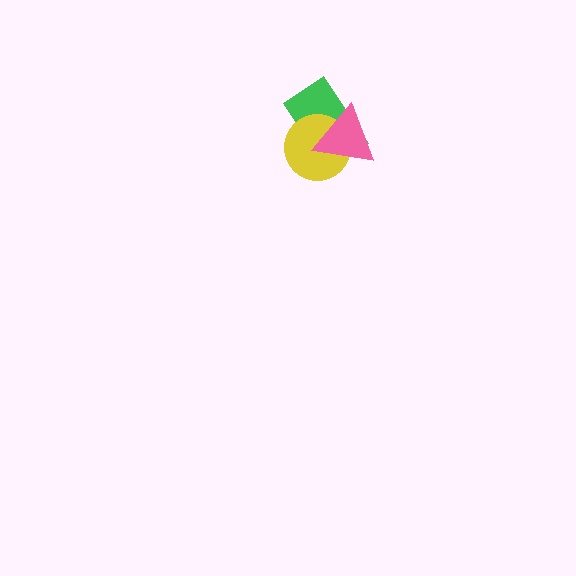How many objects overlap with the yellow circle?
2 objects overlap with the yellow circle.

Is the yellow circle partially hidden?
Yes, it is partially covered by another shape.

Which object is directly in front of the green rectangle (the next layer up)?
The yellow circle is directly in front of the green rectangle.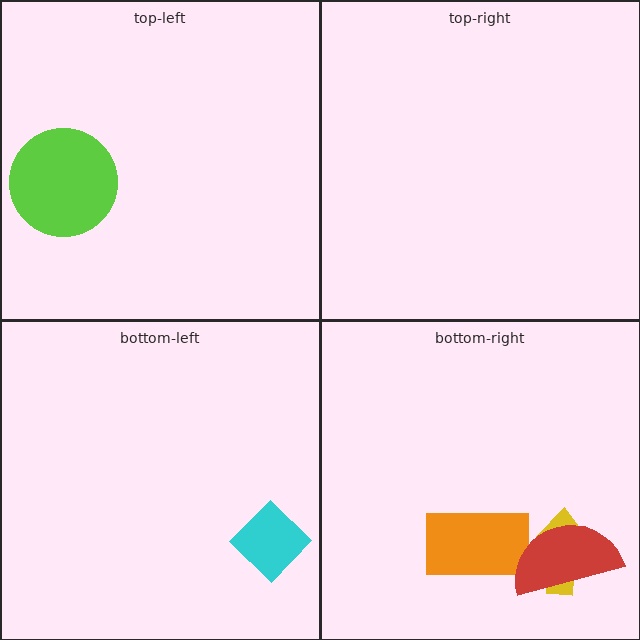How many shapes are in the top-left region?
1.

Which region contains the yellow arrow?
The bottom-right region.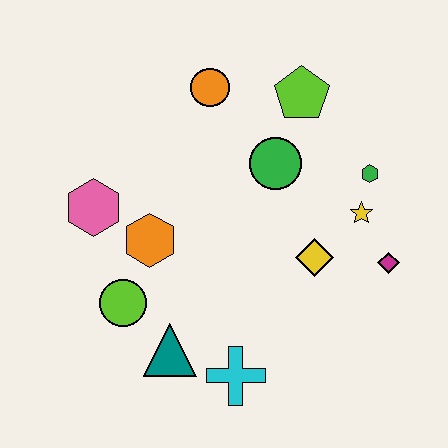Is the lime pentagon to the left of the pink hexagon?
No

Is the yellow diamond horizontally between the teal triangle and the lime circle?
No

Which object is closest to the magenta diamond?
The yellow star is closest to the magenta diamond.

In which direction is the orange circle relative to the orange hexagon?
The orange circle is above the orange hexagon.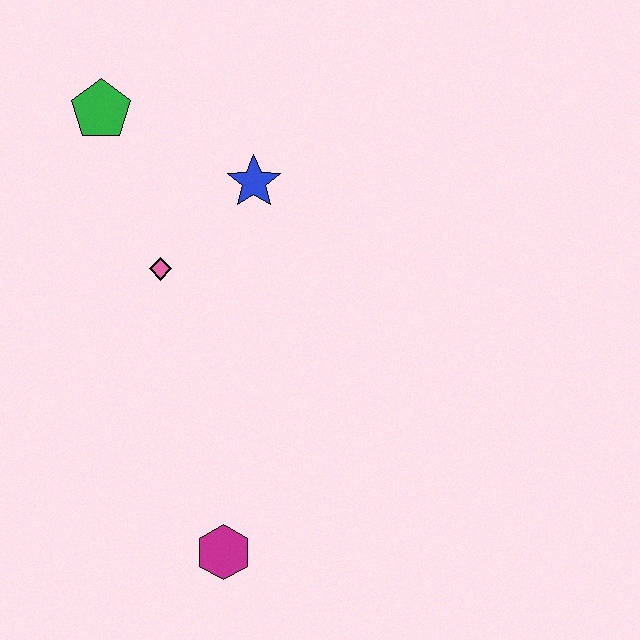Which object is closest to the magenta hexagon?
The pink diamond is closest to the magenta hexagon.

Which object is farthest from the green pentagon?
The magenta hexagon is farthest from the green pentagon.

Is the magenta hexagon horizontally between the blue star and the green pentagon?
Yes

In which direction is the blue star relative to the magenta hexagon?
The blue star is above the magenta hexagon.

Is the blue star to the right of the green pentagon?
Yes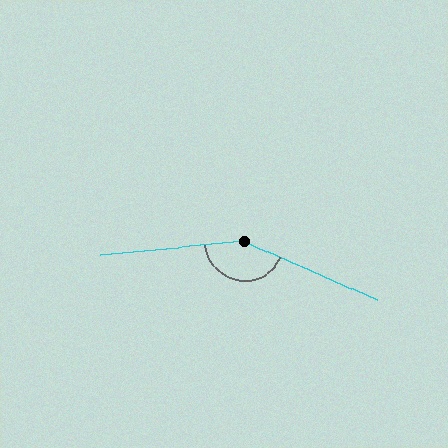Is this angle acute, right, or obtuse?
It is obtuse.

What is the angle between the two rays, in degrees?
Approximately 150 degrees.